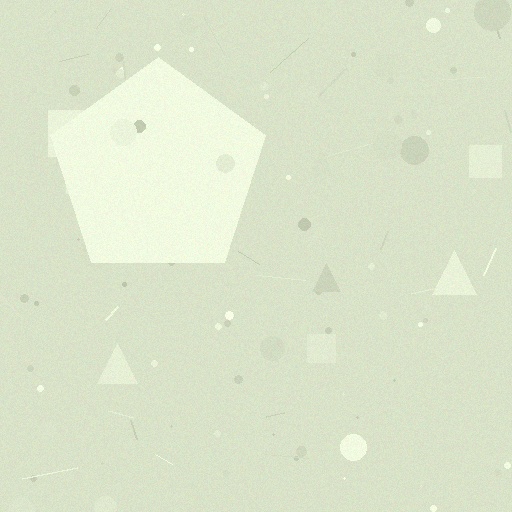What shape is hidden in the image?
A pentagon is hidden in the image.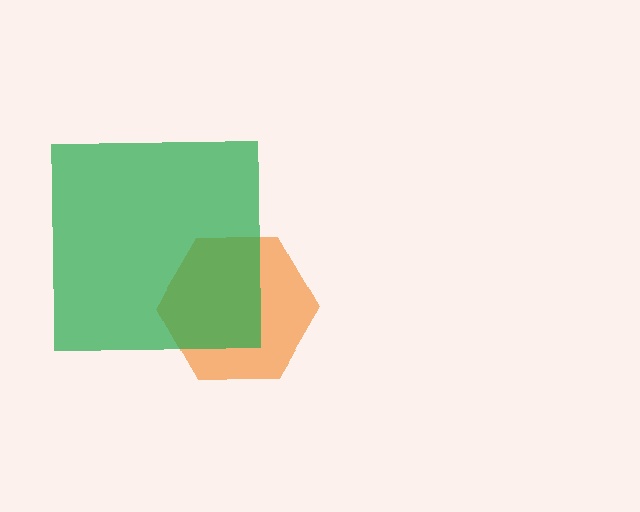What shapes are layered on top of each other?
The layered shapes are: an orange hexagon, a green square.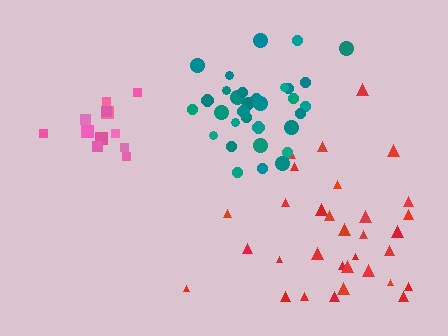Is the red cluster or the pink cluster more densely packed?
Pink.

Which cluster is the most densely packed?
Teal.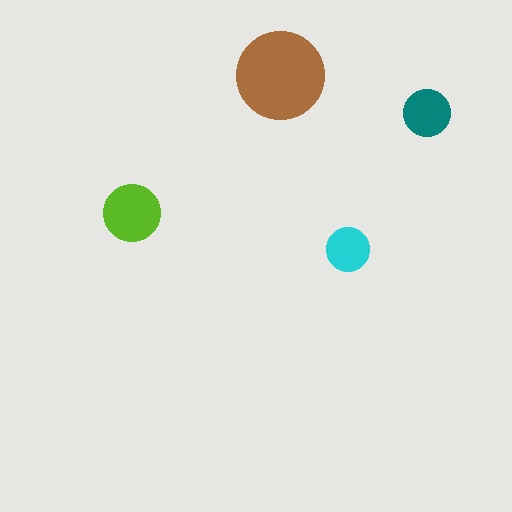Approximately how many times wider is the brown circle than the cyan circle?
About 2 times wider.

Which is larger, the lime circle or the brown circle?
The brown one.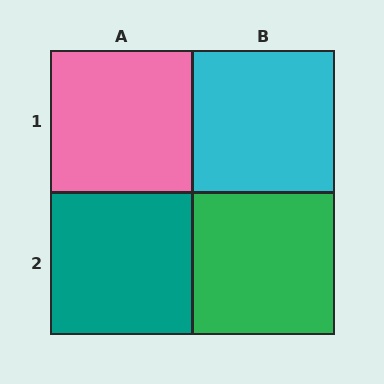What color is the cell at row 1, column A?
Pink.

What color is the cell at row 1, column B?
Cyan.